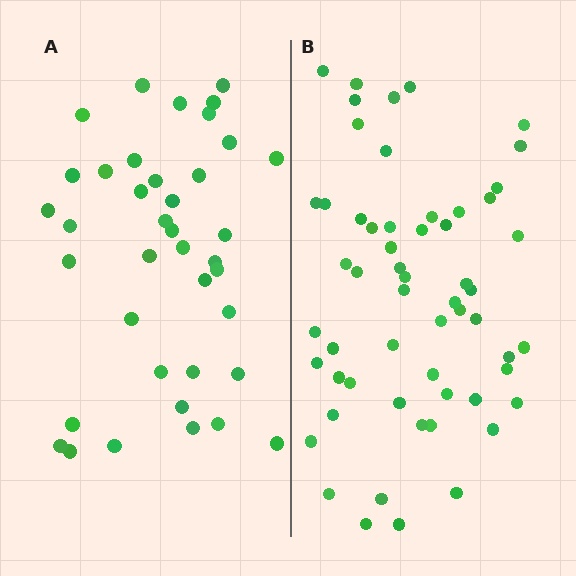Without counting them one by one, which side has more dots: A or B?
Region B (the right region) has more dots.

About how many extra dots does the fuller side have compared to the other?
Region B has approximately 20 more dots than region A.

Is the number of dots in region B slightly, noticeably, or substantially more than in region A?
Region B has substantially more. The ratio is roughly 1.5 to 1.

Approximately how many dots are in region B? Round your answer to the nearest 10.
About 60 dots. (The exact count is 57, which rounds to 60.)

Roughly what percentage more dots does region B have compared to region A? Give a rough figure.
About 45% more.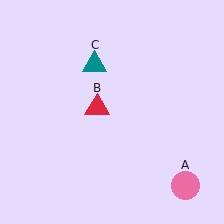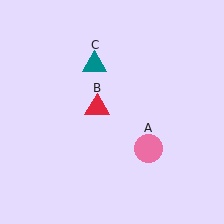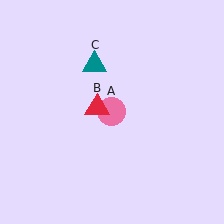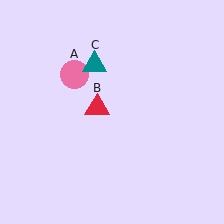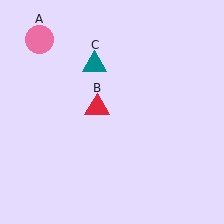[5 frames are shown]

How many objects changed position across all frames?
1 object changed position: pink circle (object A).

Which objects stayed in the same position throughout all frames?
Red triangle (object B) and teal triangle (object C) remained stationary.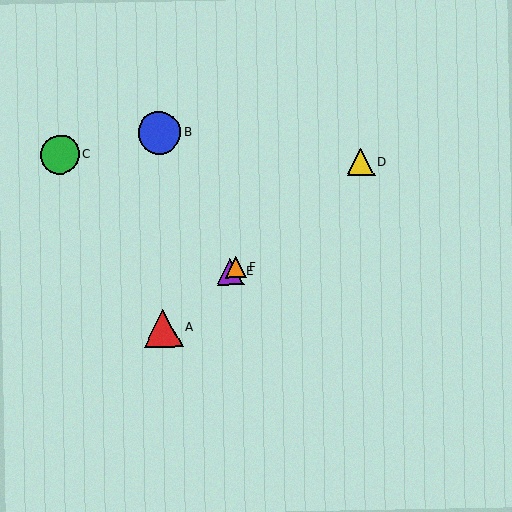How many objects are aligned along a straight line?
4 objects (A, D, E, F) are aligned along a straight line.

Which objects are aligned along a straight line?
Objects A, D, E, F are aligned along a straight line.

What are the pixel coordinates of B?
Object B is at (159, 133).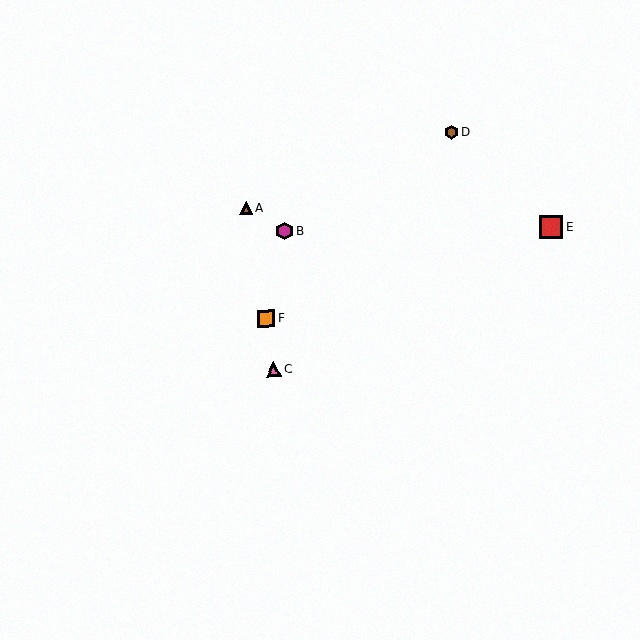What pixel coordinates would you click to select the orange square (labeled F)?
Click at (266, 319) to select the orange square F.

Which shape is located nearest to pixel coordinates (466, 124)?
The brown hexagon (labeled D) at (451, 132) is nearest to that location.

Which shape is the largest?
The red square (labeled E) is the largest.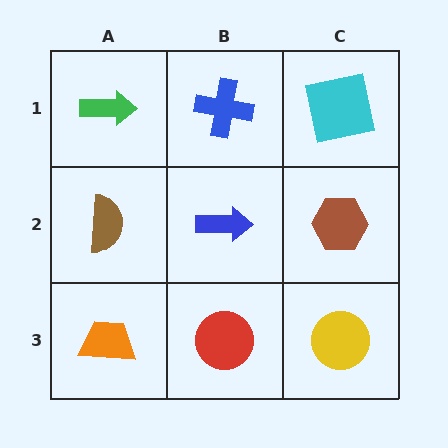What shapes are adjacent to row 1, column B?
A blue arrow (row 2, column B), a green arrow (row 1, column A), a cyan square (row 1, column C).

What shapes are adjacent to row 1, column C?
A brown hexagon (row 2, column C), a blue cross (row 1, column B).